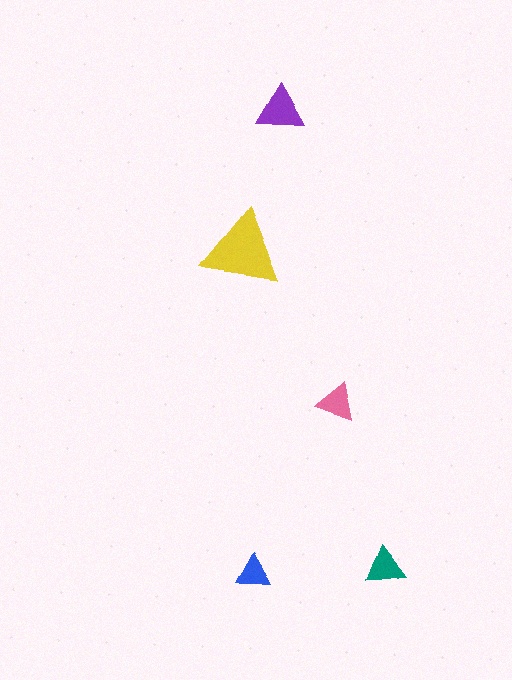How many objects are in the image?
There are 5 objects in the image.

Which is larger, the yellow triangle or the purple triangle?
The yellow one.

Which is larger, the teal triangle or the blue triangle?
The teal one.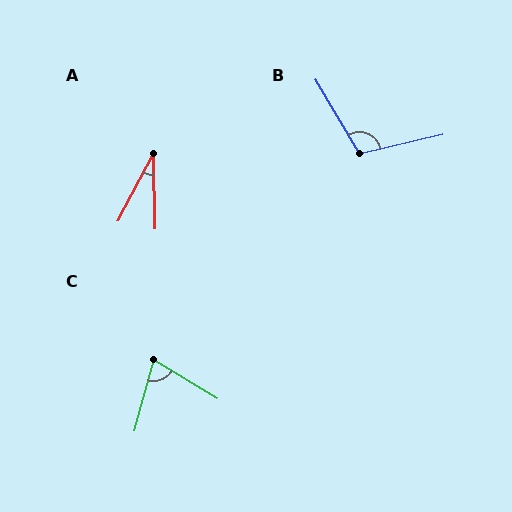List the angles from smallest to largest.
A (29°), C (74°), B (107°).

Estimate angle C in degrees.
Approximately 74 degrees.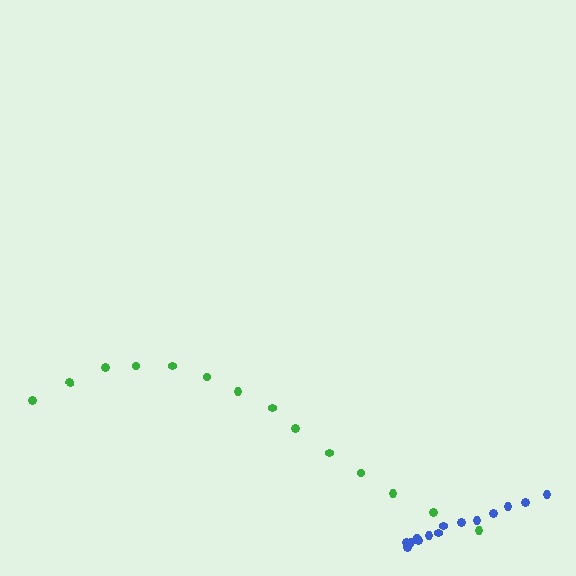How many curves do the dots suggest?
There are 2 distinct paths.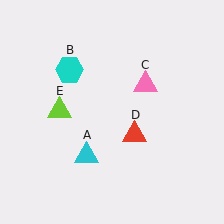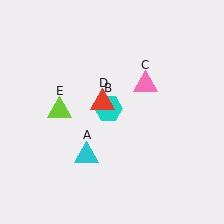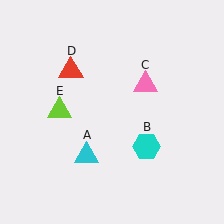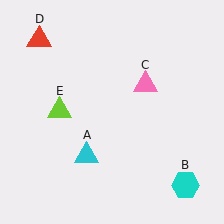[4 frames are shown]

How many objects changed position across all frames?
2 objects changed position: cyan hexagon (object B), red triangle (object D).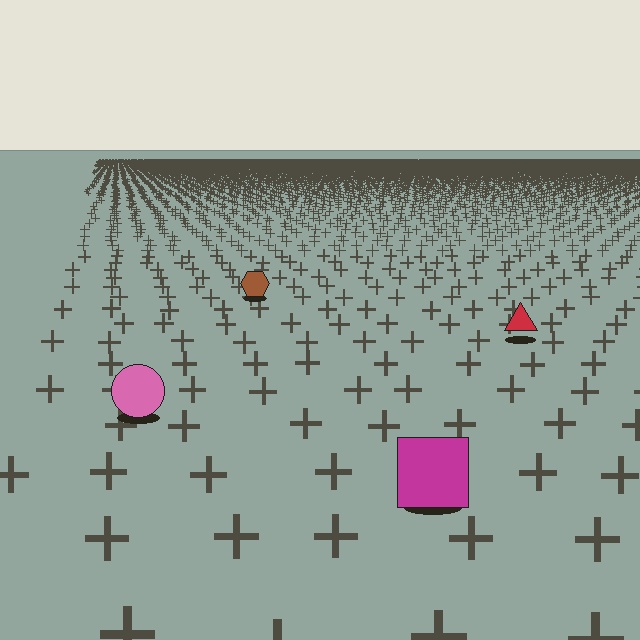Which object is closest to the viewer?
The magenta square is closest. The texture marks near it are larger and more spread out.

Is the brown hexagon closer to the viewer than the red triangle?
No. The red triangle is closer — you can tell from the texture gradient: the ground texture is coarser near it.